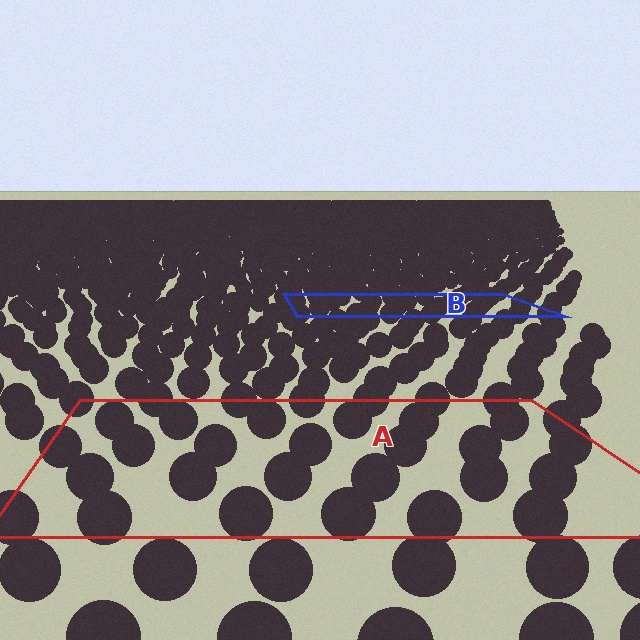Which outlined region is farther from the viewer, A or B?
Region B is farther from the viewer — the texture elements inside it appear smaller and more densely packed.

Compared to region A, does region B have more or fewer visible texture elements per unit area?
Region B has more texture elements per unit area — they are packed more densely because it is farther away.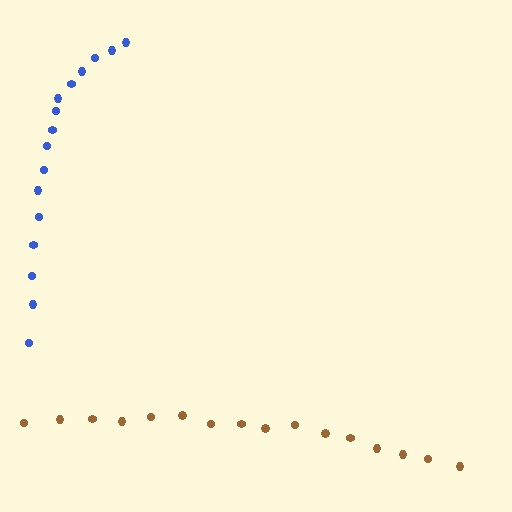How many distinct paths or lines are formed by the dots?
There are 2 distinct paths.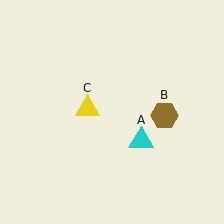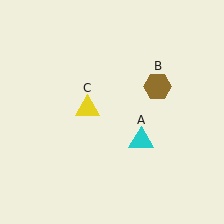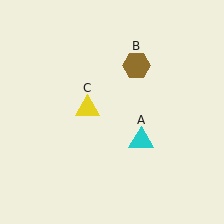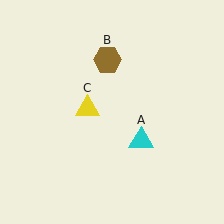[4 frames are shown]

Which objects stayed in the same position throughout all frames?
Cyan triangle (object A) and yellow triangle (object C) remained stationary.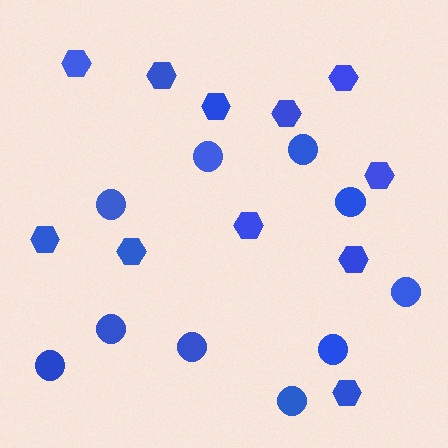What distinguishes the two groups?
There are 2 groups: one group of hexagons (11) and one group of circles (10).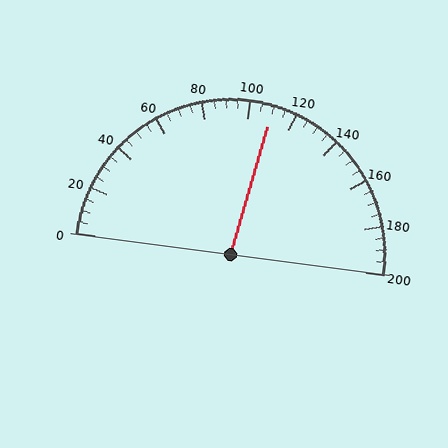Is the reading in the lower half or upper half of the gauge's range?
The reading is in the upper half of the range (0 to 200).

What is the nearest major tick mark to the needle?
The nearest major tick mark is 120.